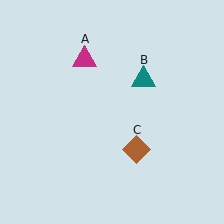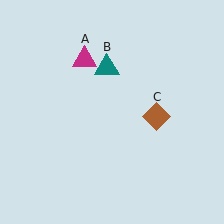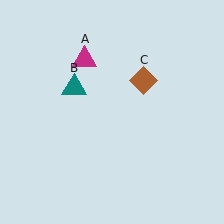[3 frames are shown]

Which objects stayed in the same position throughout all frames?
Magenta triangle (object A) remained stationary.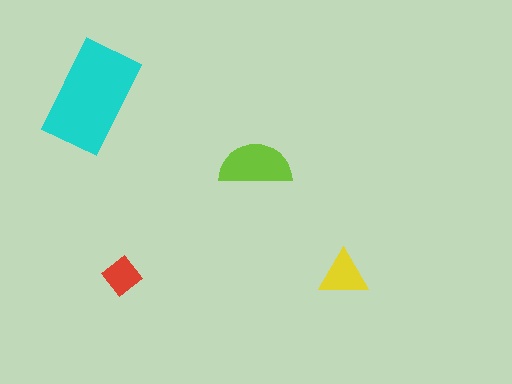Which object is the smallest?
The red diamond.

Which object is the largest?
The cyan rectangle.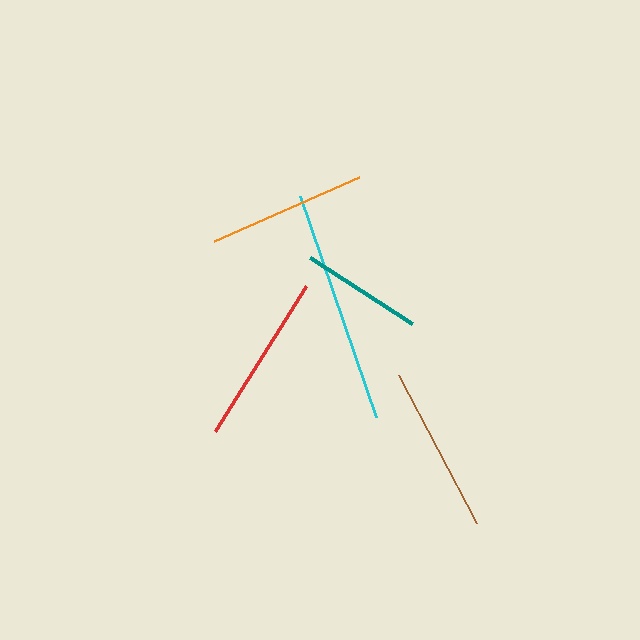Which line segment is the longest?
The cyan line is the longest at approximately 234 pixels.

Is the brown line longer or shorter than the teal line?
The brown line is longer than the teal line.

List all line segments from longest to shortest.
From longest to shortest: cyan, red, brown, orange, teal.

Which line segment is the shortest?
The teal line is the shortest at approximately 122 pixels.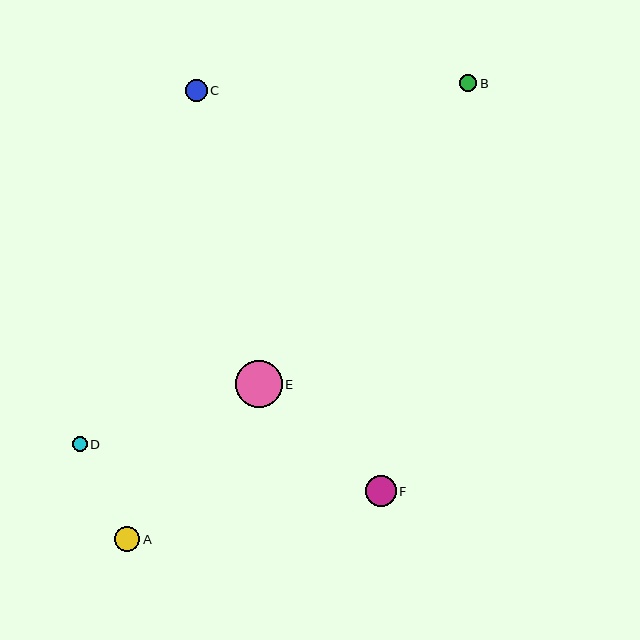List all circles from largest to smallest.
From largest to smallest: E, F, A, C, B, D.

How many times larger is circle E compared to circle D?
Circle E is approximately 3.1 times the size of circle D.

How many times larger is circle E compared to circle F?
Circle E is approximately 1.5 times the size of circle F.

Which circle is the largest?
Circle E is the largest with a size of approximately 47 pixels.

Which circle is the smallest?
Circle D is the smallest with a size of approximately 15 pixels.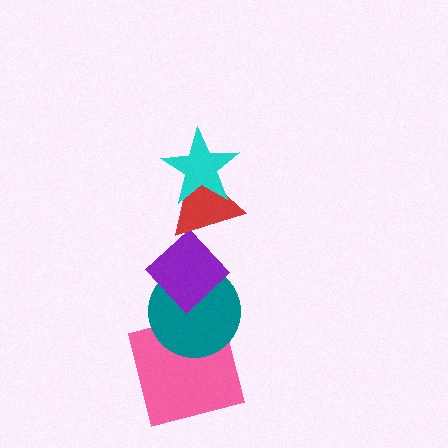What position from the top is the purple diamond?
The purple diamond is 3rd from the top.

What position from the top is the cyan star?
The cyan star is 1st from the top.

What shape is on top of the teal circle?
The purple diamond is on top of the teal circle.